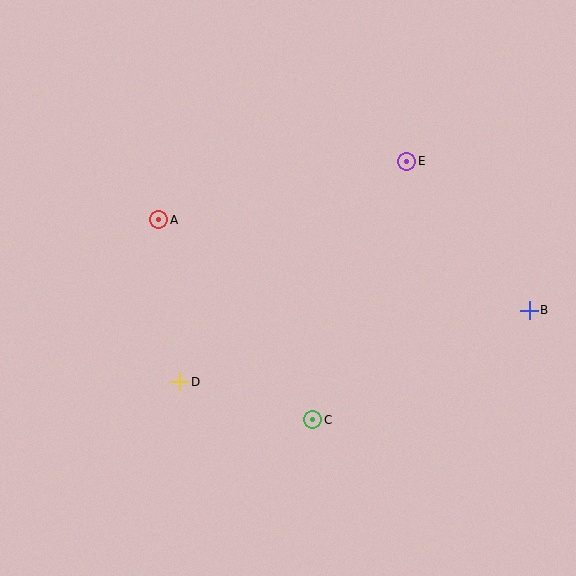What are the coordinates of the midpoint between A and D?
The midpoint between A and D is at (169, 301).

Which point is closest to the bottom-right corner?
Point B is closest to the bottom-right corner.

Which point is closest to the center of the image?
Point C at (313, 420) is closest to the center.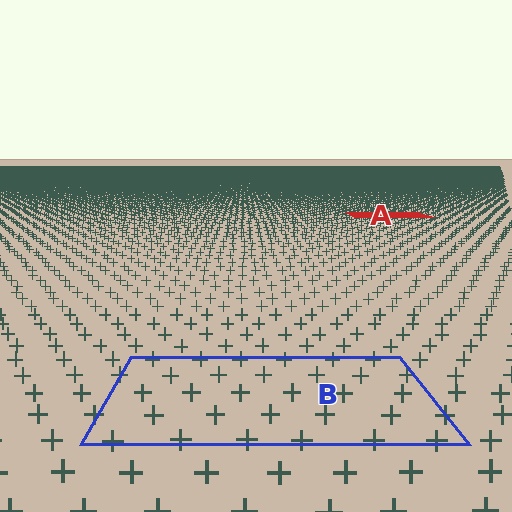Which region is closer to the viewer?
Region B is closer. The texture elements there are larger and more spread out.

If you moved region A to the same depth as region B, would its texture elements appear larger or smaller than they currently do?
They would appear larger. At a closer depth, the same texture elements are projected at a bigger on-screen size.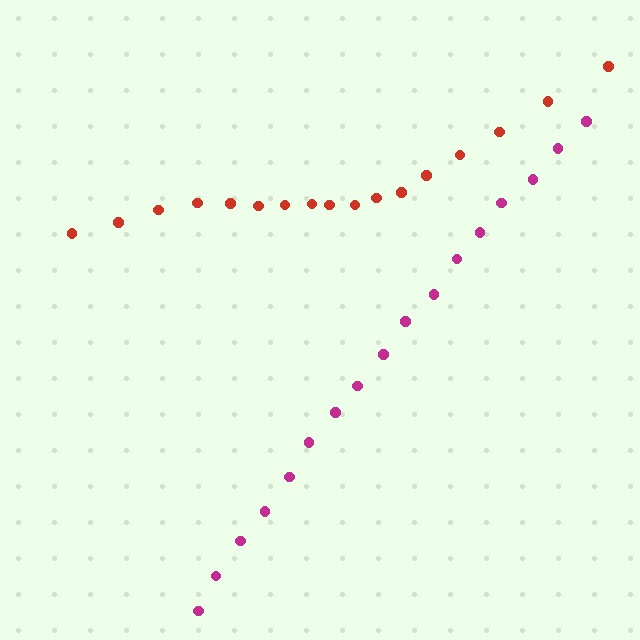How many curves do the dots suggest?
There are 2 distinct paths.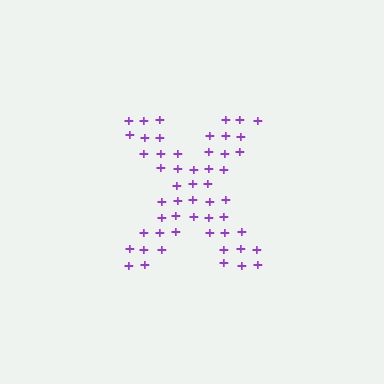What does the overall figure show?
The overall figure shows the letter X.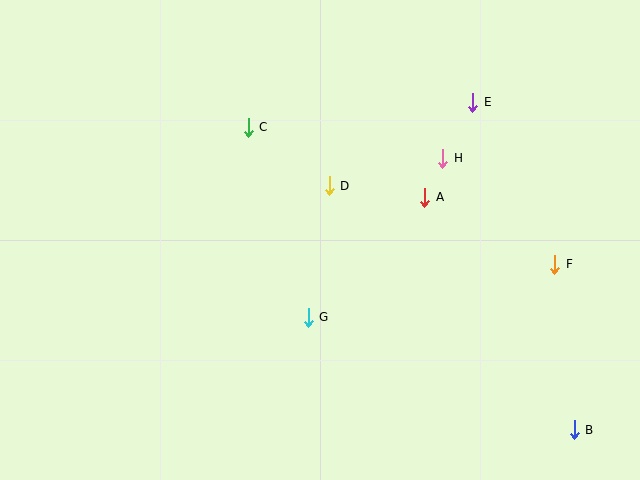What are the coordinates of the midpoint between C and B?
The midpoint between C and B is at (411, 279).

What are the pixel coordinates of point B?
Point B is at (574, 430).